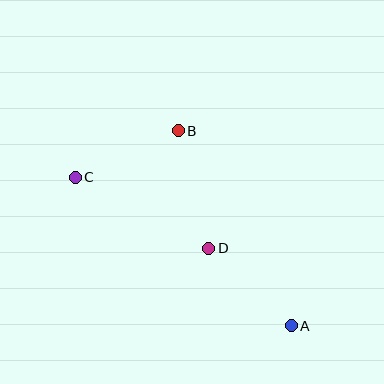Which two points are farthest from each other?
Points A and C are farthest from each other.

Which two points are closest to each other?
Points A and D are closest to each other.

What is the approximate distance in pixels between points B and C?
The distance between B and C is approximately 113 pixels.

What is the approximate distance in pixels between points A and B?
The distance between A and B is approximately 225 pixels.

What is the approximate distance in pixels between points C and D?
The distance between C and D is approximately 151 pixels.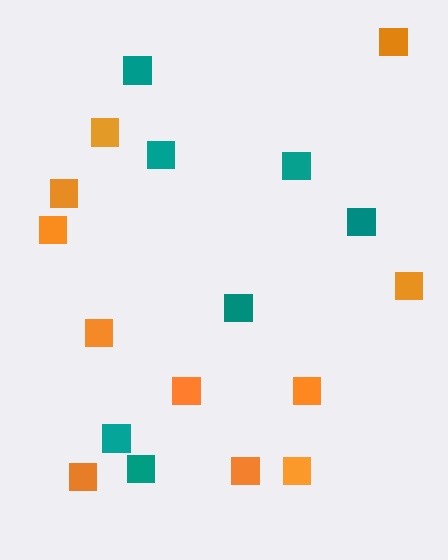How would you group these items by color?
There are 2 groups: one group of teal squares (7) and one group of orange squares (11).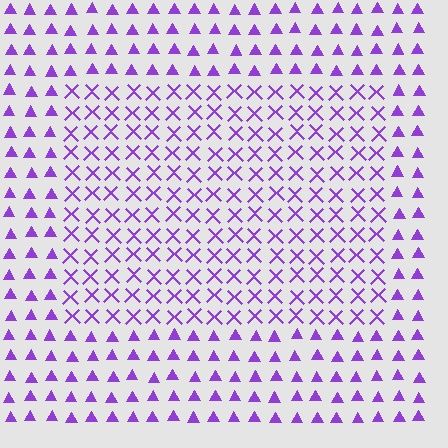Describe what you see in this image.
The image is filled with small purple elements arranged in a uniform grid. A rectangle-shaped region contains X marks, while the surrounding area contains triangles. The boundary is defined purely by the change in element shape.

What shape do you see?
I see a rectangle.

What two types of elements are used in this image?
The image uses X marks inside the rectangle region and triangles outside it.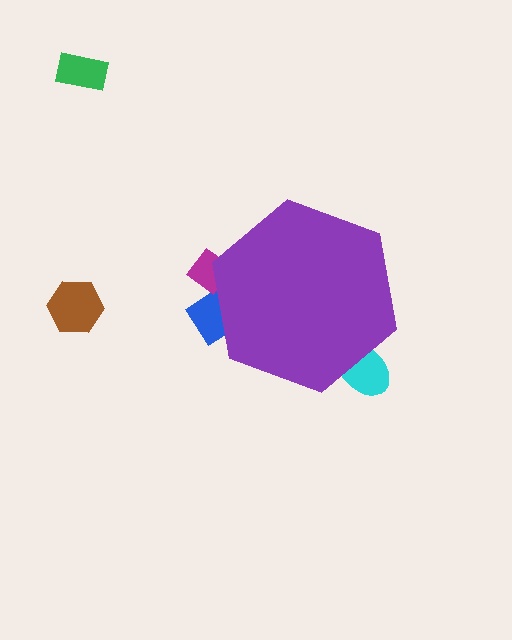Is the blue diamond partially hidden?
Yes, the blue diamond is partially hidden behind the purple hexagon.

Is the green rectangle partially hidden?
No, the green rectangle is fully visible.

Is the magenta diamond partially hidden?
Yes, the magenta diamond is partially hidden behind the purple hexagon.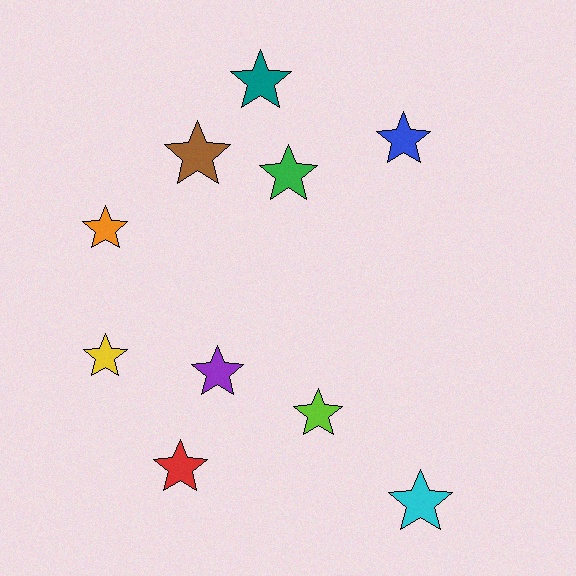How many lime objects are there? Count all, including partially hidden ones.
There is 1 lime object.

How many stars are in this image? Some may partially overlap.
There are 10 stars.